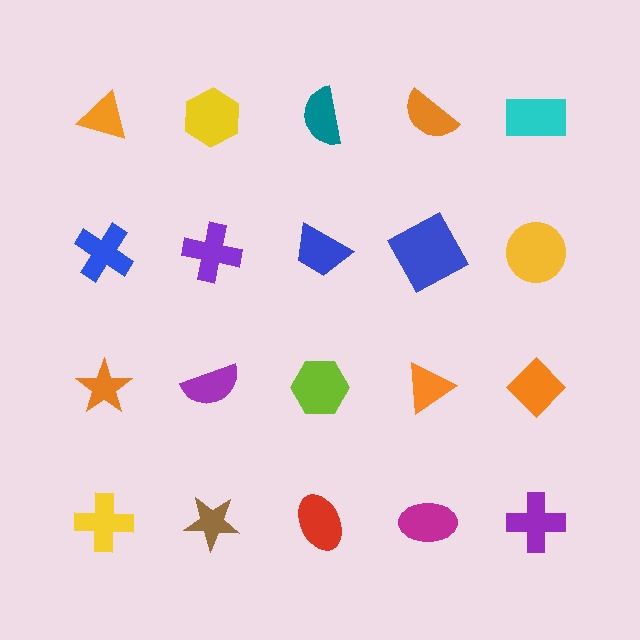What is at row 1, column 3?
A teal semicircle.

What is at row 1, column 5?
A cyan rectangle.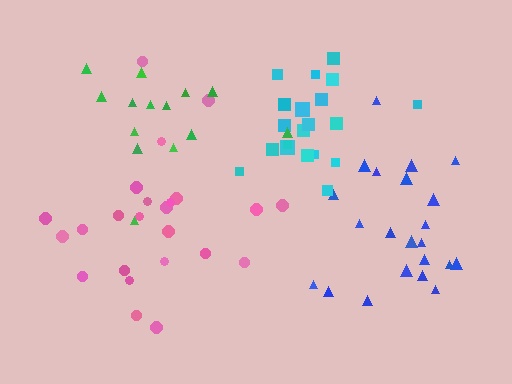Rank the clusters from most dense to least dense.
cyan, pink, blue, green.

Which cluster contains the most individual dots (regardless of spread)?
Pink (24).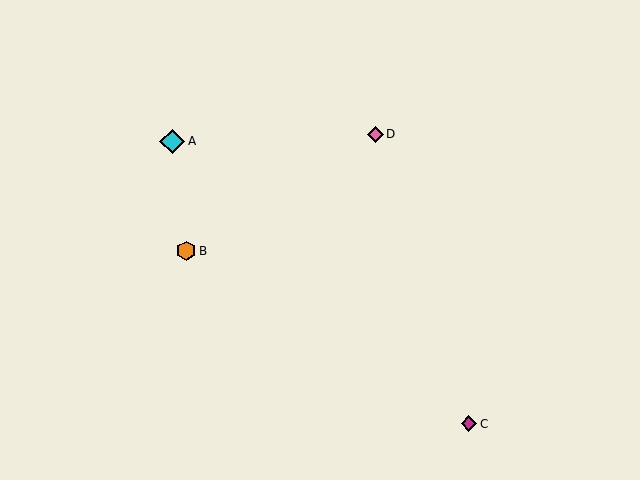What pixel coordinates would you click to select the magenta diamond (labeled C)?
Click at (469, 424) to select the magenta diamond C.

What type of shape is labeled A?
Shape A is a cyan diamond.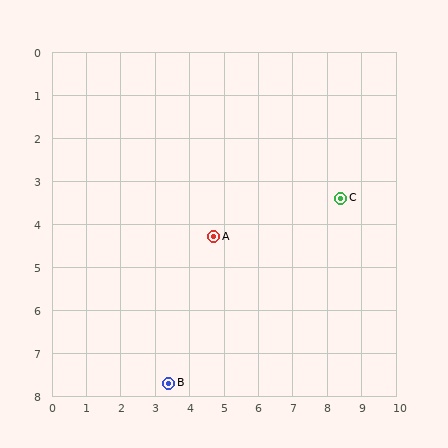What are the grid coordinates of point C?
Point C is at approximately (8.4, 3.4).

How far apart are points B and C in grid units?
Points B and C are about 6.6 grid units apart.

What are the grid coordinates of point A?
Point A is at approximately (4.7, 4.3).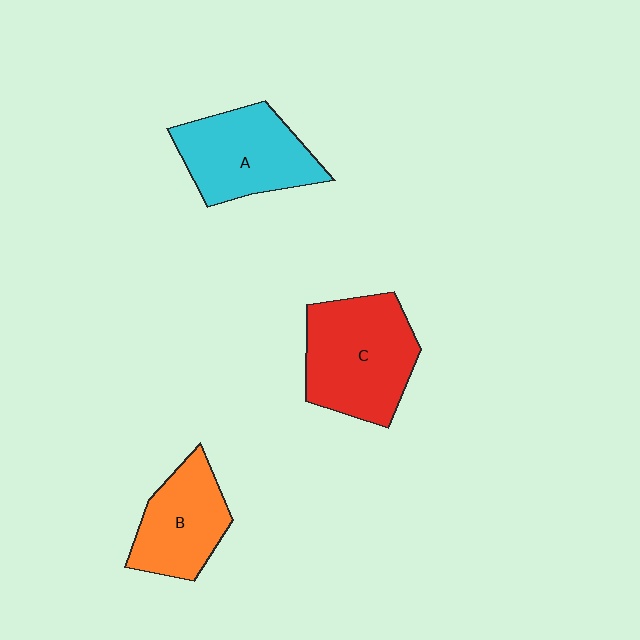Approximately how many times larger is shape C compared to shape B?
Approximately 1.4 times.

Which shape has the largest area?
Shape C (red).